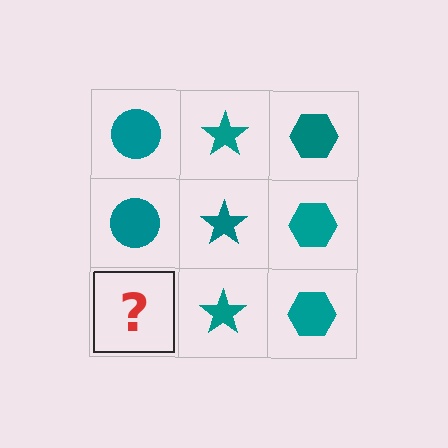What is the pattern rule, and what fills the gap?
The rule is that each column has a consistent shape. The gap should be filled with a teal circle.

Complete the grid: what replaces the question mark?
The question mark should be replaced with a teal circle.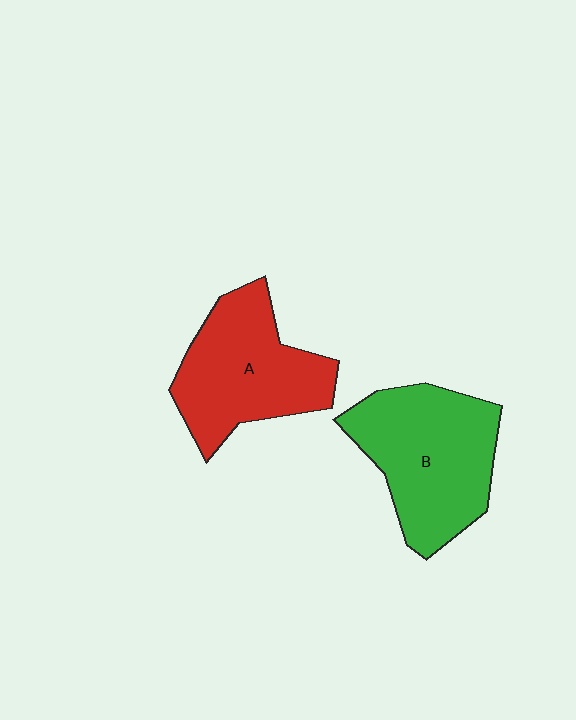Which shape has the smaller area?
Shape A (red).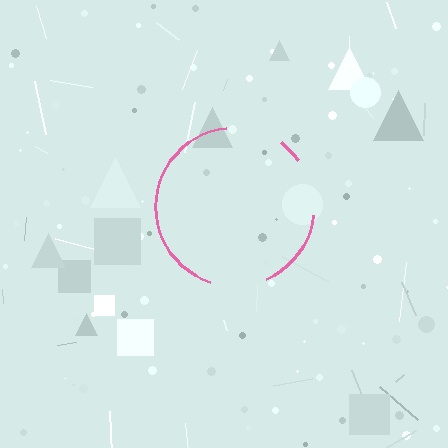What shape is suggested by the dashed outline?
The dashed outline suggests a circle.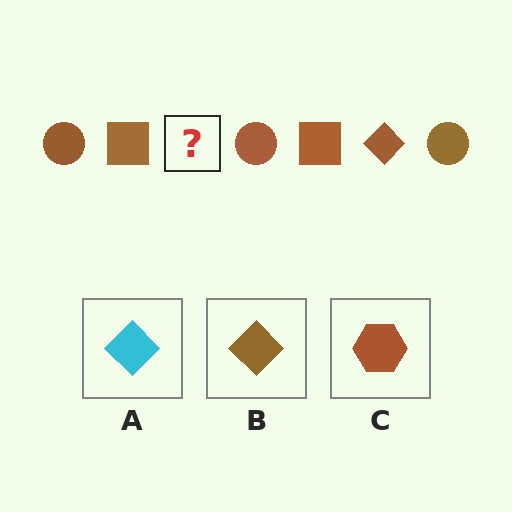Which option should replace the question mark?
Option B.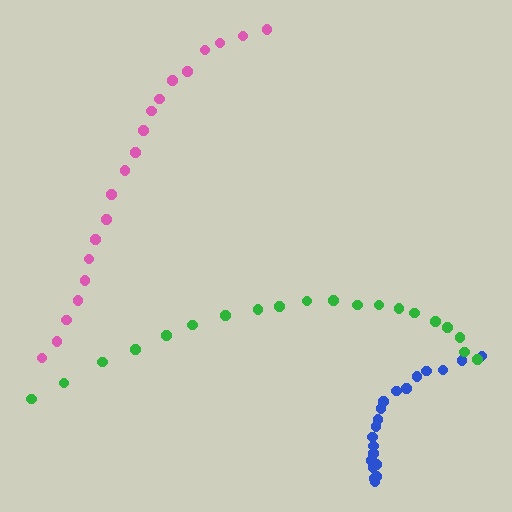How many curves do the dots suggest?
There are 3 distinct paths.